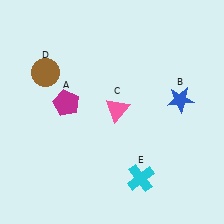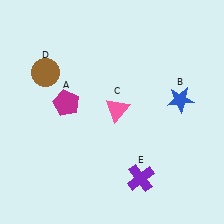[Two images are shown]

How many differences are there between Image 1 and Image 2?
There is 1 difference between the two images.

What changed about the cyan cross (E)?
In Image 1, E is cyan. In Image 2, it changed to purple.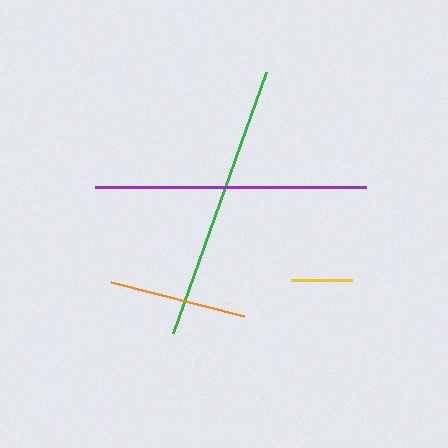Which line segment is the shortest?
The yellow line is the shortest at approximately 61 pixels.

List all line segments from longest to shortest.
From longest to shortest: green, purple, orange, yellow.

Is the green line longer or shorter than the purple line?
The green line is longer than the purple line.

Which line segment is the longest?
The green line is the longest at approximately 277 pixels.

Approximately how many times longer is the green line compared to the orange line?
The green line is approximately 2.0 times the length of the orange line.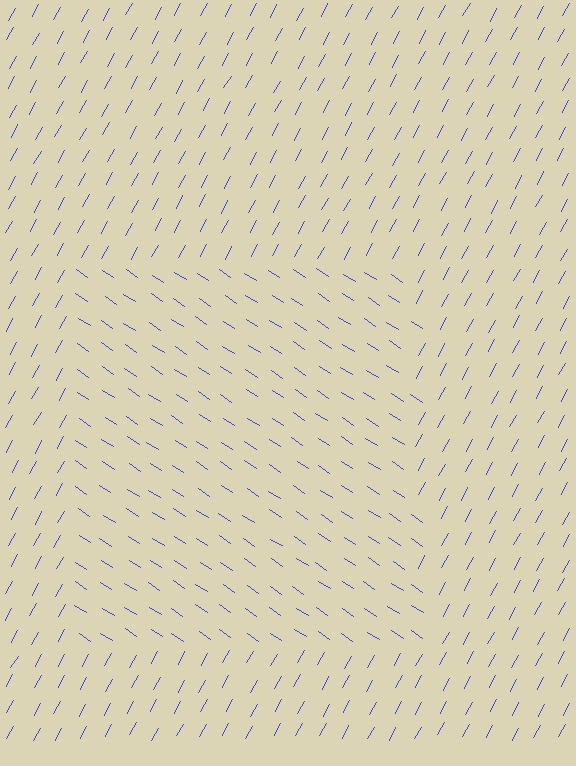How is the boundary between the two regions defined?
The boundary is defined purely by a change in line orientation (approximately 85 degrees difference). All lines are the same color and thickness.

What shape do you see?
I see a rectangle.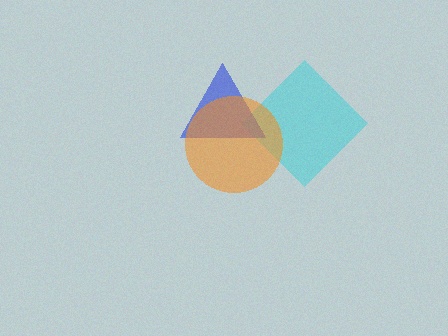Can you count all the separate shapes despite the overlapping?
Yes, there are 3 separate shapes.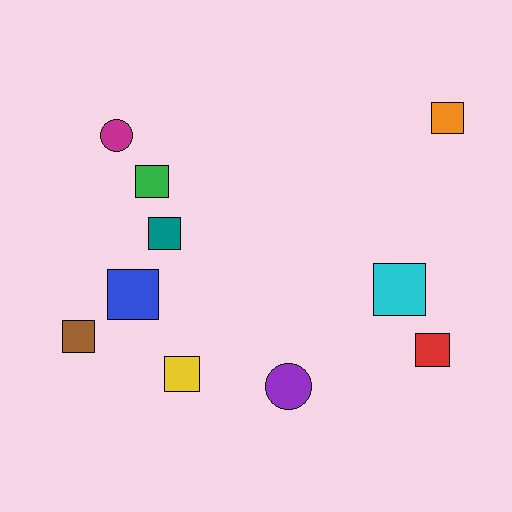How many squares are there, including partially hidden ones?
There are 8 squares.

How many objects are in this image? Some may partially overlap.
There are 10 objects.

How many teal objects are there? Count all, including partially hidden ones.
There is 1 teal object.